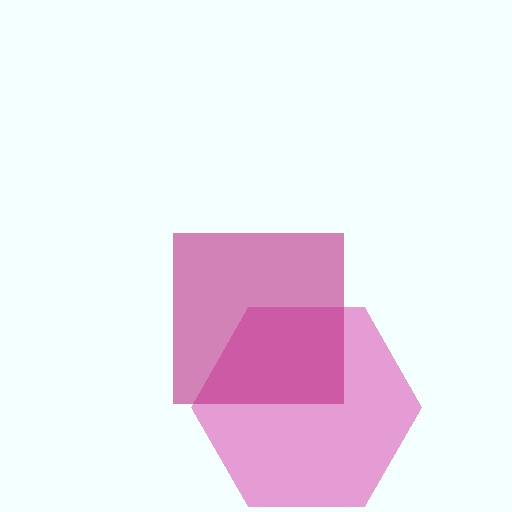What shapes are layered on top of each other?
The layered shapes are: a pink hexagon, a magenta square.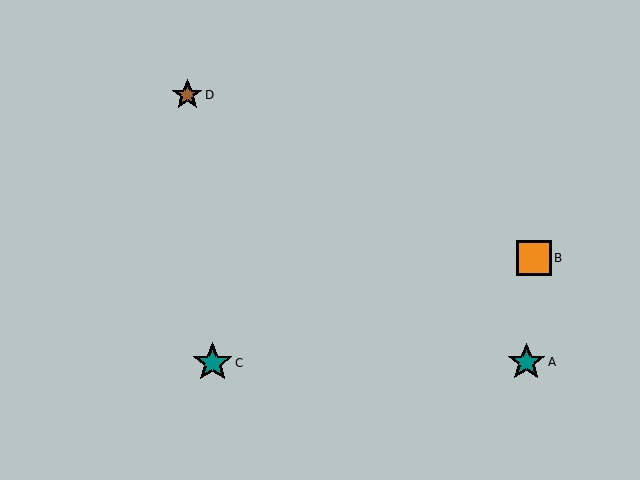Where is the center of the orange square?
The center of the orange square is at (534, 258).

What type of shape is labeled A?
Shape A is a teal star.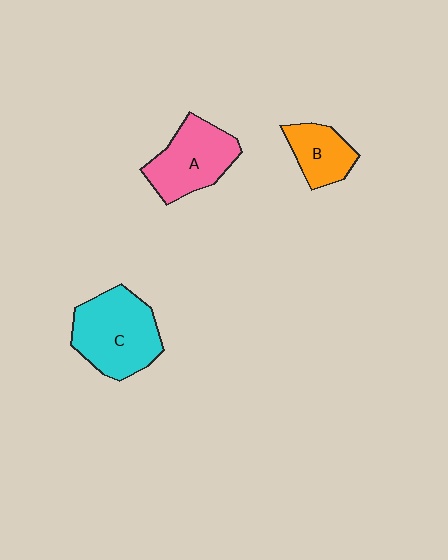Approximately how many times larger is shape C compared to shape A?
Approximately 1.2 times.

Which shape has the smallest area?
Shape B (orange).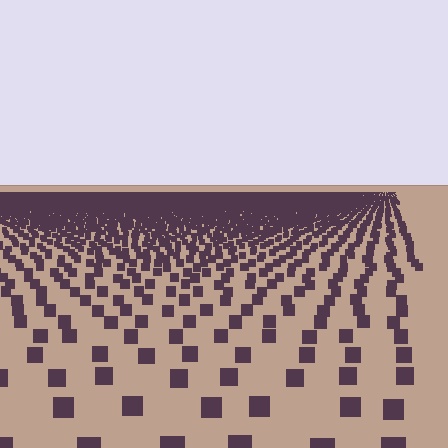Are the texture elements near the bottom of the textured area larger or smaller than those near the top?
Larger. Near the bottom, elements are closer to the viewer and appear at a bigger on-screen size.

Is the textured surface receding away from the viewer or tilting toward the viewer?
The surface is receding away from the viewer. Texture elements get smaller and denser toward the top.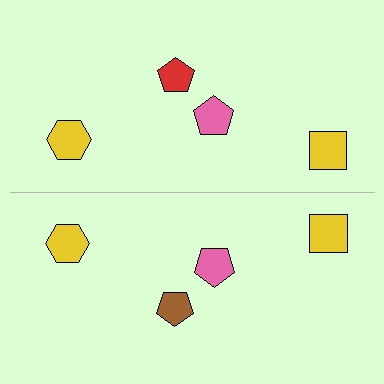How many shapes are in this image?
There are 8 shapes in this image.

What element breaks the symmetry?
The brown pentagon on the bottom side breaks the symmetry — its mirror counterpart is red.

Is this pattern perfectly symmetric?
No, the pattern is not perfectly symmetric. The brown pentagon on the bottom side breaks the symmetry — its mirror counterpart is red.